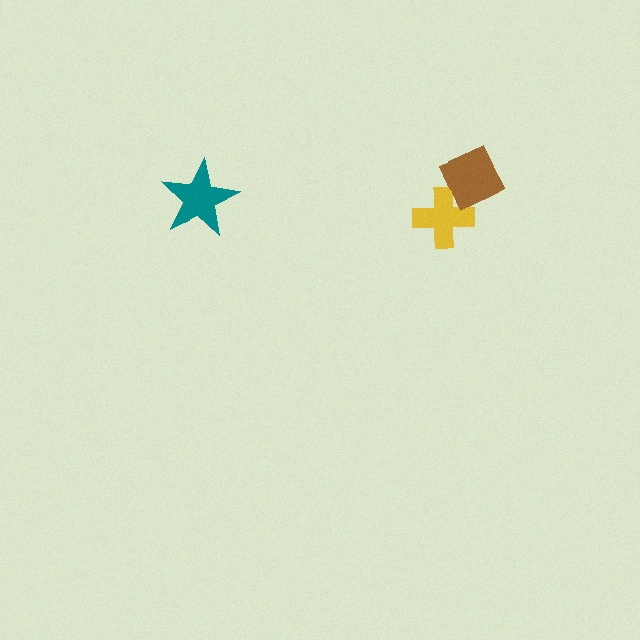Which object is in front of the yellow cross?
The brown diamond is in front of the yellow cross.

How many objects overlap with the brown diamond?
1 object overlaps with the brown diamond.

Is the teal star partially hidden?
No, no other shape covers it.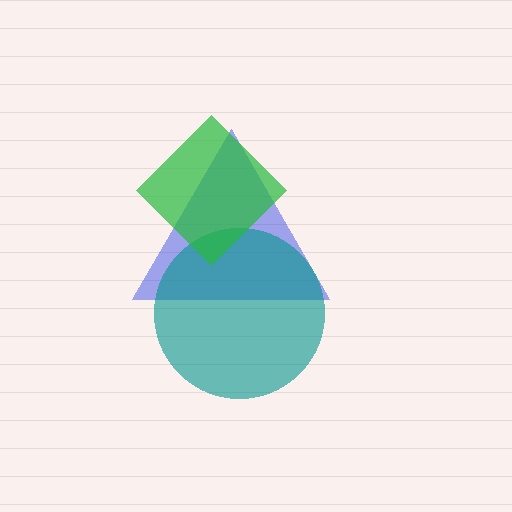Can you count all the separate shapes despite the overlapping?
Yes, there are 3 separate shapes.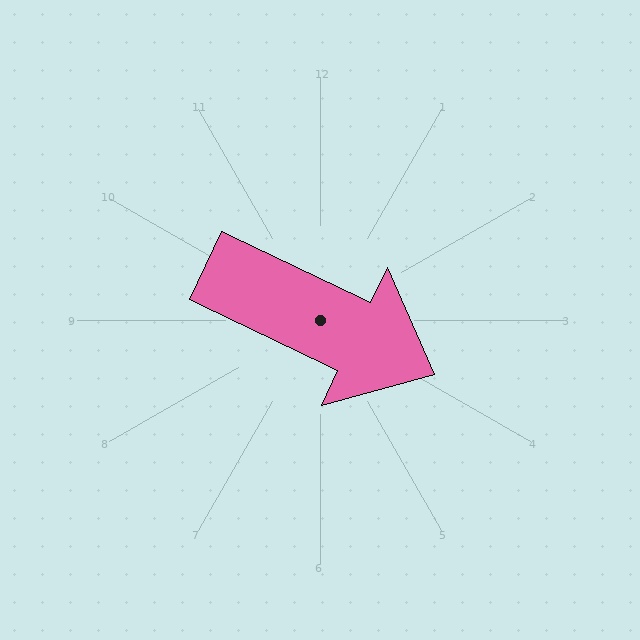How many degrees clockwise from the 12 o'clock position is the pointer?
Approximately 116 degrees.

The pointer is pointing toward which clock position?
Roughly 4 o'clock.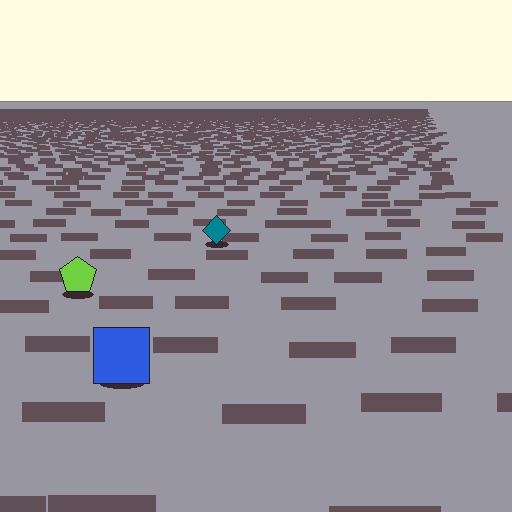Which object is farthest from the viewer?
The teal diamond is farthest from the viewer. It appears smaller and the ground texture around it is denser.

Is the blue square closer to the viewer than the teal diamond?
Yes. The blue square is closer — you can tell from the texture gradient: the ground texture is coarser near it.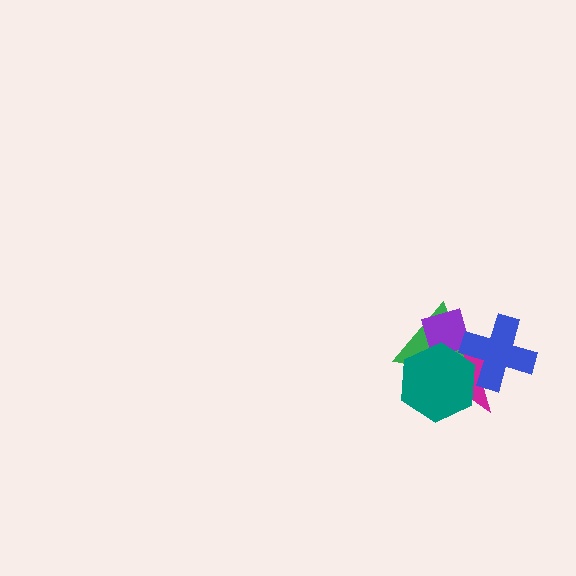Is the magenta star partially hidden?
Yes, it is partially covered by another shape.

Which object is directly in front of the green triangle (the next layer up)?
The purple diamond is directly in front of the green triangle.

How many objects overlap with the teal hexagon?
4 objects overlap with the teal hexagon.